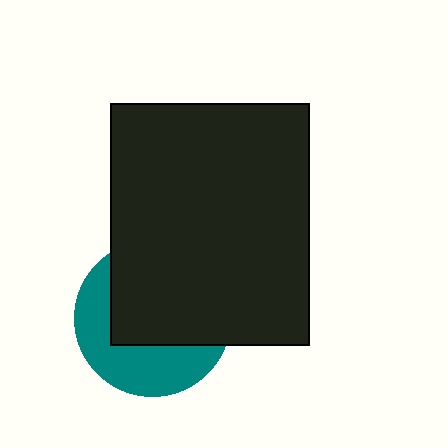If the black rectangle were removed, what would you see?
You would see the complete teal circle.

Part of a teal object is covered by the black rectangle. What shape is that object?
It is a circle.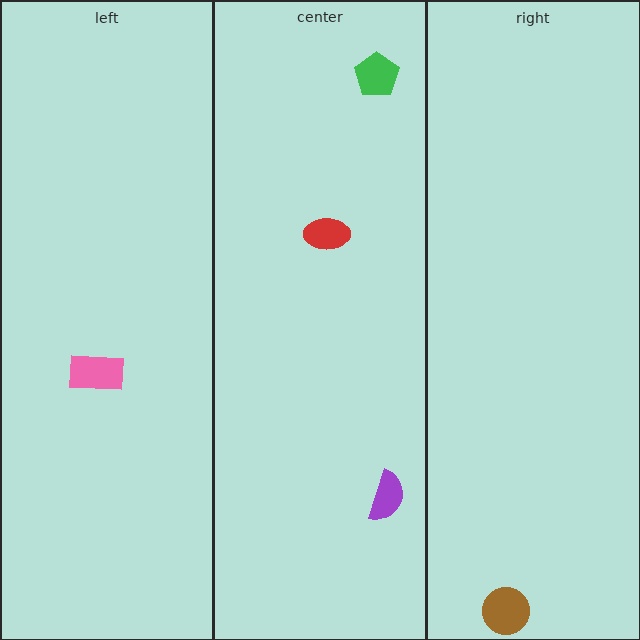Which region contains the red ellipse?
The center region.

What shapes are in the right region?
The brown circle.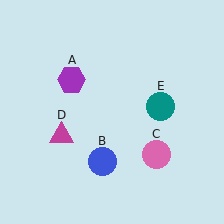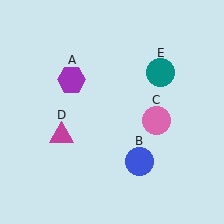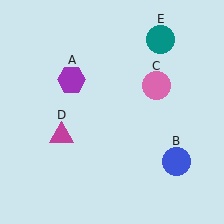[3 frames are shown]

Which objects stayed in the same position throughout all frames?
Purple hexagon (object A) and magenta triangle (object D) remained stationary.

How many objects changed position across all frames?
3 objects changed position: blue circle (object B), pink circle (object C), teal circle (object E).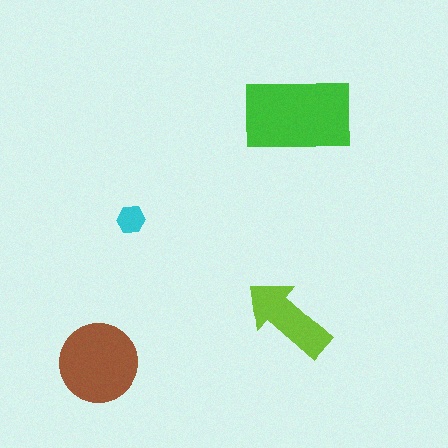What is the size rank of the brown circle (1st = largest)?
2nd.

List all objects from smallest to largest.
The cyan hexagon, the lime arrow, the brown circle, the green rectangle.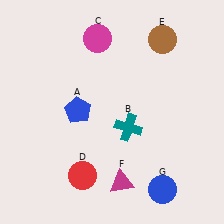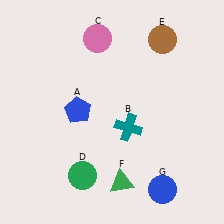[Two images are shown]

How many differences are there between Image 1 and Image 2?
There are 3 differences between the two images.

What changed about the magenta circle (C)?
In Image 1, C is magenta. In Image 2, it changed to pink.